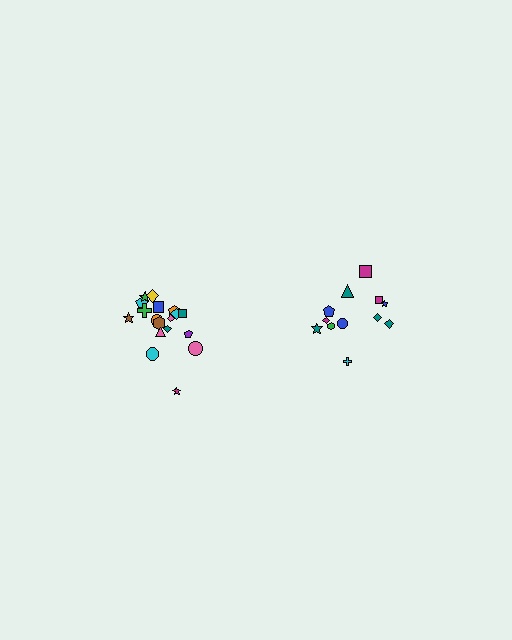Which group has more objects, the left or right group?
The left group.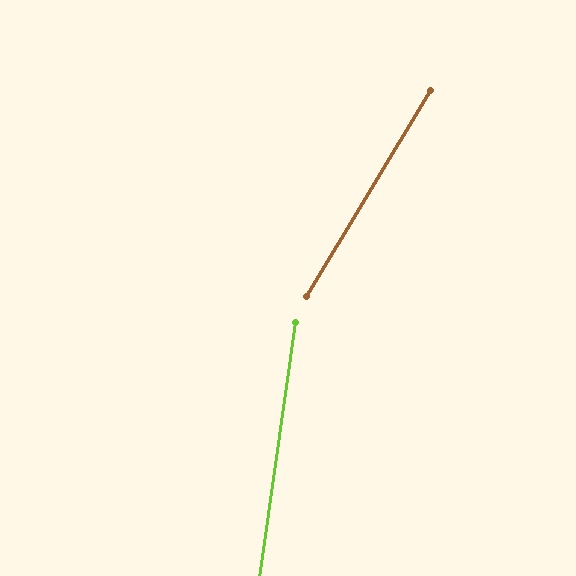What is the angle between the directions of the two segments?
Approximately 23 degrees.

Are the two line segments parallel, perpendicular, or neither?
Neither parallel nor perpendicular — they differ by about 23°.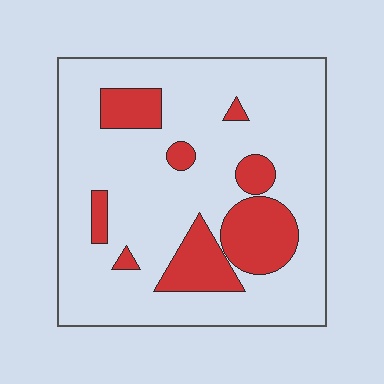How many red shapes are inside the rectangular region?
8.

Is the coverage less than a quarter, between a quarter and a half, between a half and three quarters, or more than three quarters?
Less than a quarter.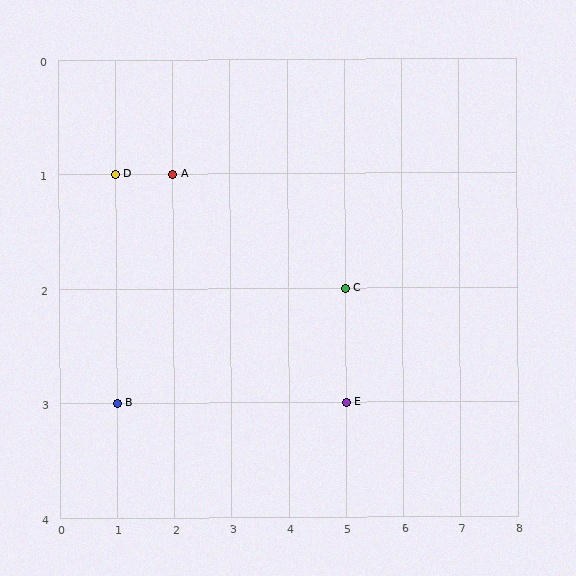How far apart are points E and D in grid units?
Points E and D are 4 columns and 2 rows apart (about 4.5 grid units diagonally).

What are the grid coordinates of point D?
Point D is at grid coordinates (1, 1).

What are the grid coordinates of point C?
Point C is at grid coordinates (5, 2).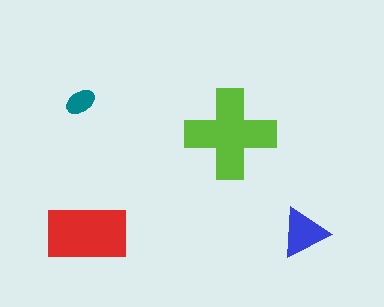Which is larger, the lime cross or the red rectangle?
The lime cross.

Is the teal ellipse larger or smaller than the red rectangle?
Smaller.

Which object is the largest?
The lime cross.